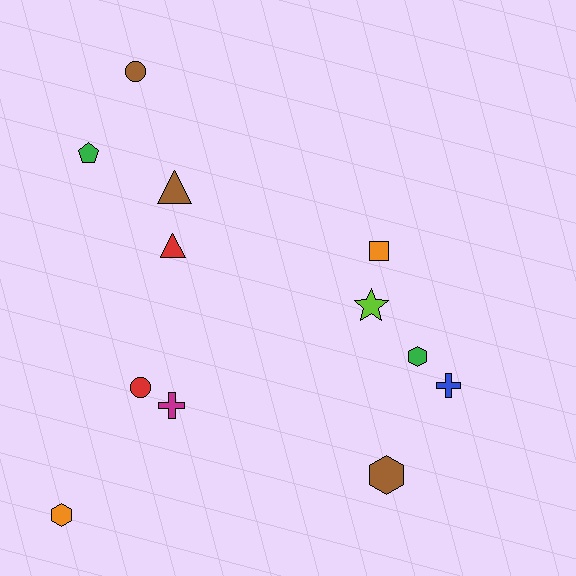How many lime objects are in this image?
There is 1 lime object.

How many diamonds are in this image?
There are no diamonds.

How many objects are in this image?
There are 12 objects.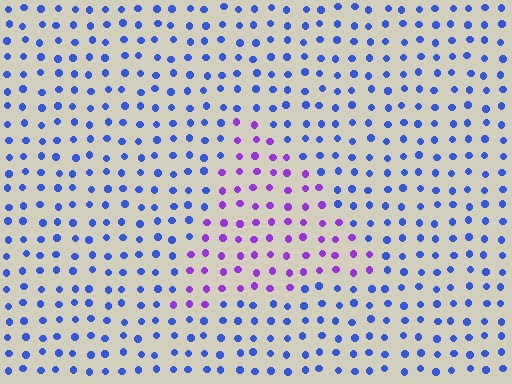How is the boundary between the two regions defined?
The boundary is defined purely by a slight shift in hue (about 49 degrees). Spacing, size, and orientation are identical on both sides.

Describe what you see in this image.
The image is filled with small blue elements in a uniform arrangement. A triangle-shaped region is visible where the elements are tinted to a slightly different hue, forming a subtle color boundary.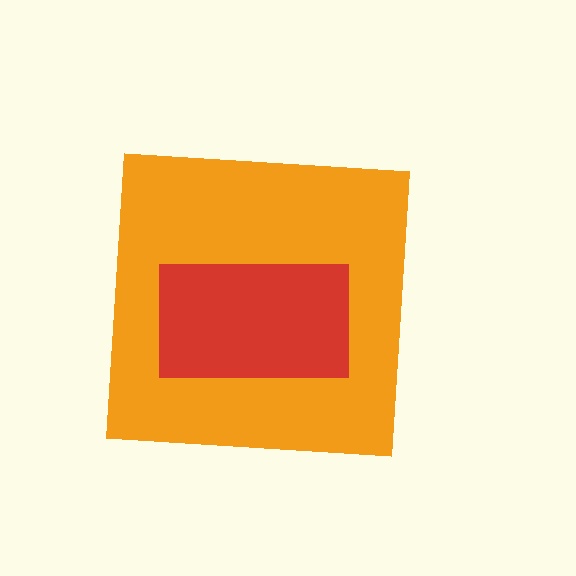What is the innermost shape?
The red rectangle.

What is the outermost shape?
The orange square.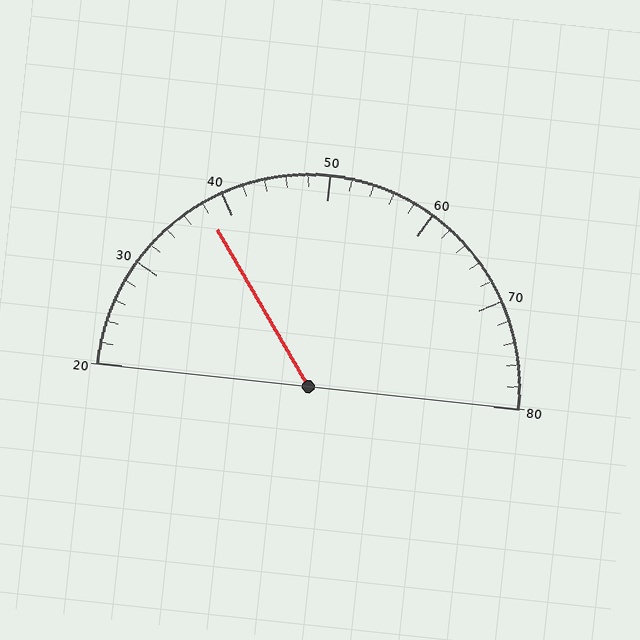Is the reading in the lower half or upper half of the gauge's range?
The reading is in the lower half of the range (20 to 80).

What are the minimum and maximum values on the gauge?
The gauge ranges from 20 to 80.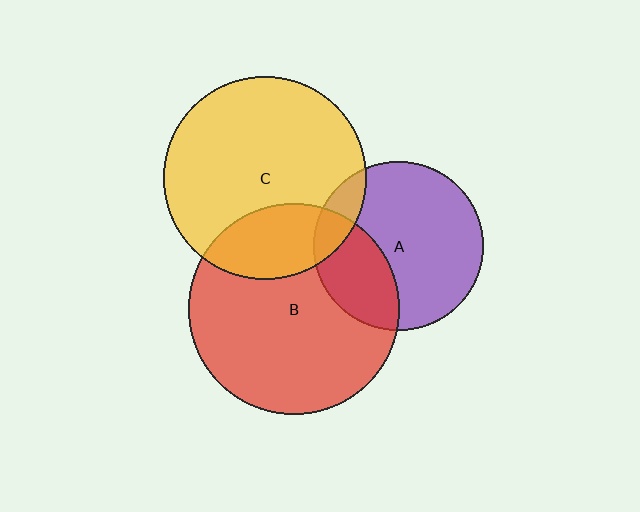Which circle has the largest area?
Circle B (red).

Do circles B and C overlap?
Yes.